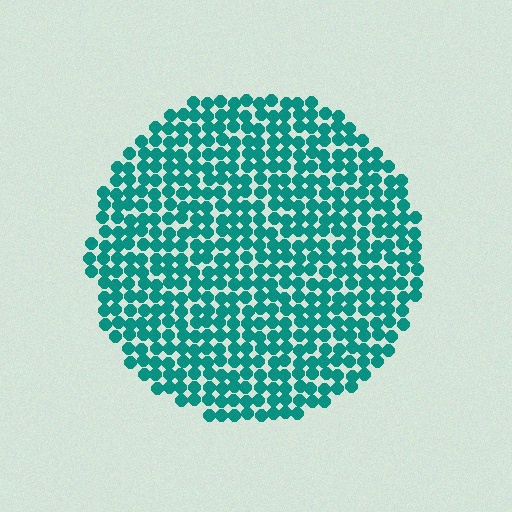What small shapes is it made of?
It is made of small circles.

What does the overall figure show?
The overall figure shows a circle.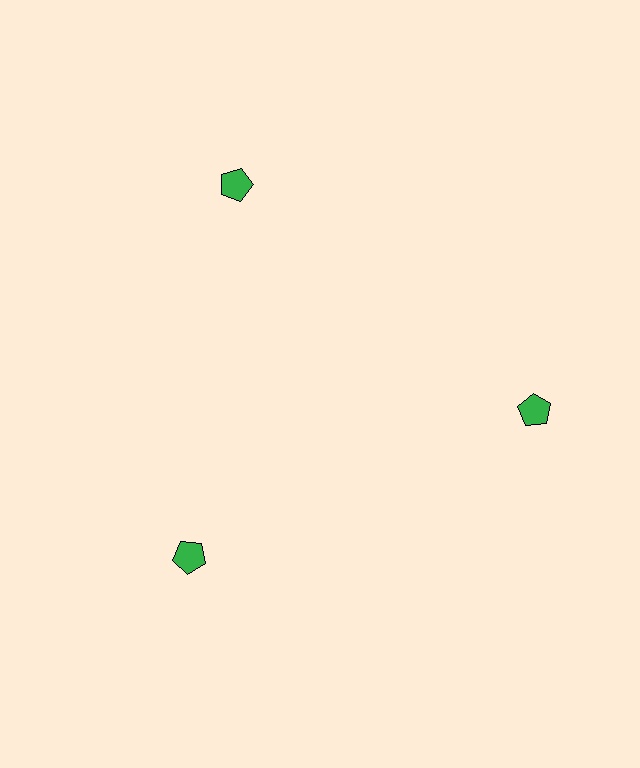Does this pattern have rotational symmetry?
Yes, this pattern has 3-fold rotational symmetry. It looks the same after rotating 120 degrees around the center.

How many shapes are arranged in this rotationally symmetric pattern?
There are 3 shapes, arranged in 3 groups of 1.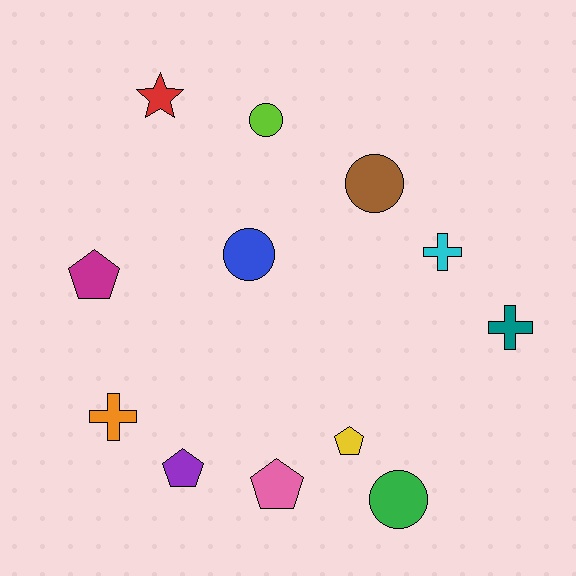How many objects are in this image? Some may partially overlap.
There are 12 objects.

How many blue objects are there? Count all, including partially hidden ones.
There is 1 blue object.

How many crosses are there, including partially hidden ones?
There are 3 crosses.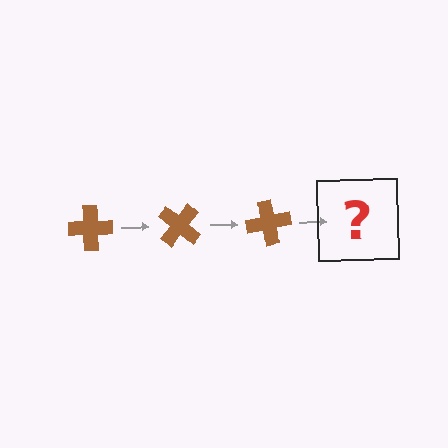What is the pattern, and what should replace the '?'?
The pattern is that the cross rotates 40 degrees each step. The '?' should be a brown cross rotated 120 degrees.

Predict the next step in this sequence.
The next step is a brown cross rotated 120 degrees.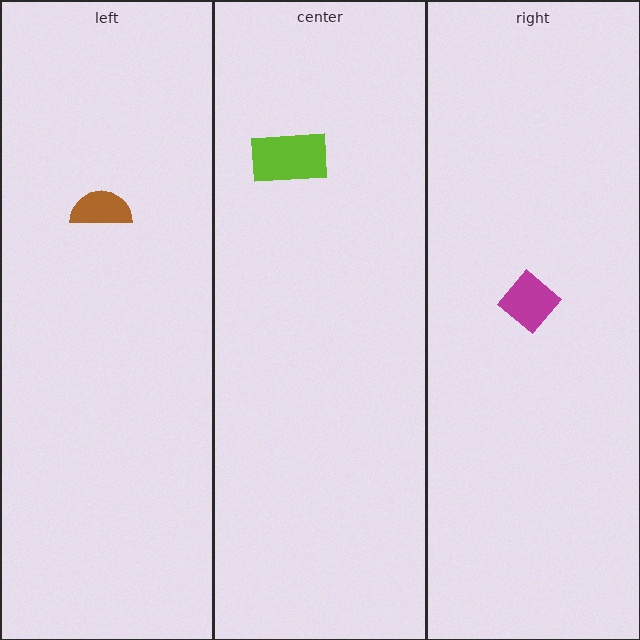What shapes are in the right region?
The magenta diamond.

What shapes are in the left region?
The brown semicircle.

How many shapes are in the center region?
1.